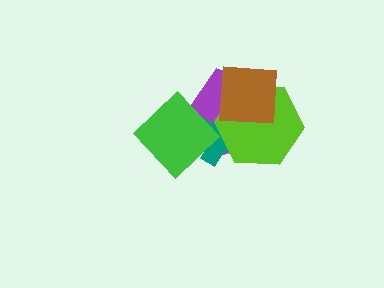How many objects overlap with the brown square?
2 objects overlap with the brown square.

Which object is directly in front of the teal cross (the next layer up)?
The lime hexagon is directly in front of the teal cross.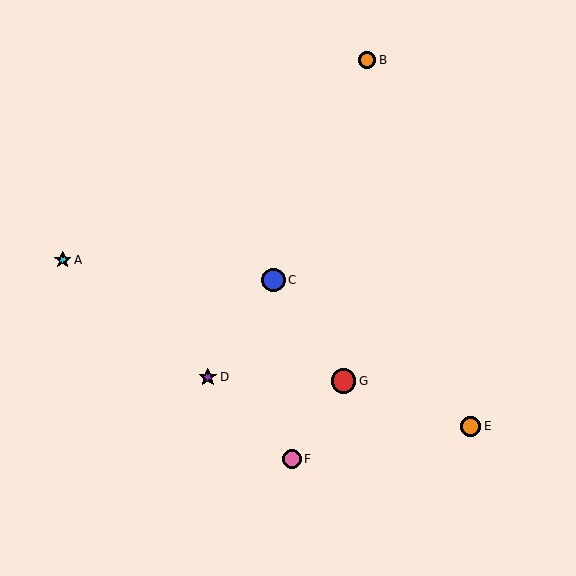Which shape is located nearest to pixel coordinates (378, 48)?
The orange circle (labeled B) at (367, 60) is nearest to that location.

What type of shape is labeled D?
Shape D is a purple star.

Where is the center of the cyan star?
The center of the cyan star is at (63, 260).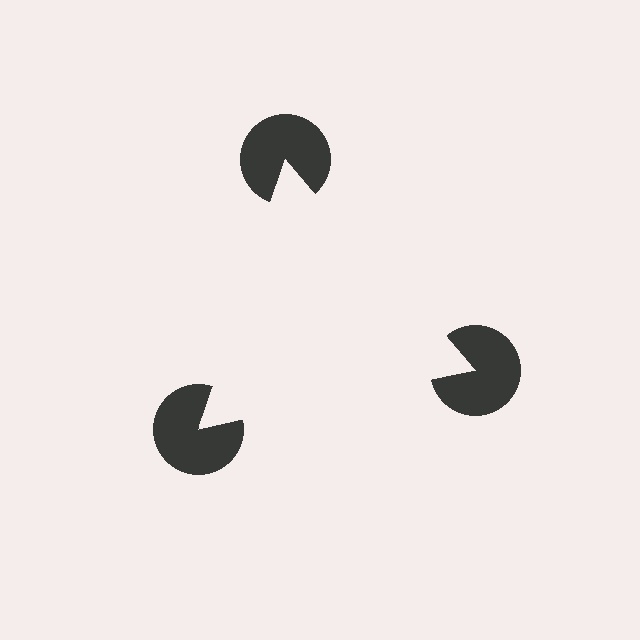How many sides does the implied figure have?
3 sides.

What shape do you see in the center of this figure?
An illusory triangle — its edges are inferred from the aligned wedge cuts in the pac-man discs, not physically drawn.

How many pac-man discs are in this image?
There are 3 — one at each vertex of the illusory triangle.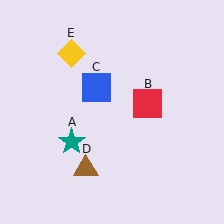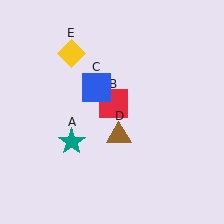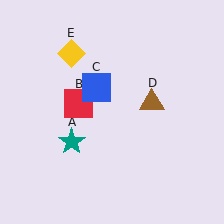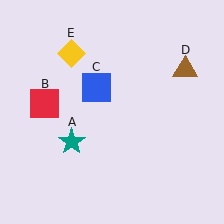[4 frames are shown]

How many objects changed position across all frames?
2 objects changed position: red square (object B), brown triangle (object D).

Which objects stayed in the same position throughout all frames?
Teal star (object A) and blue square (object C) and yellow diamond (object E) remained stationary.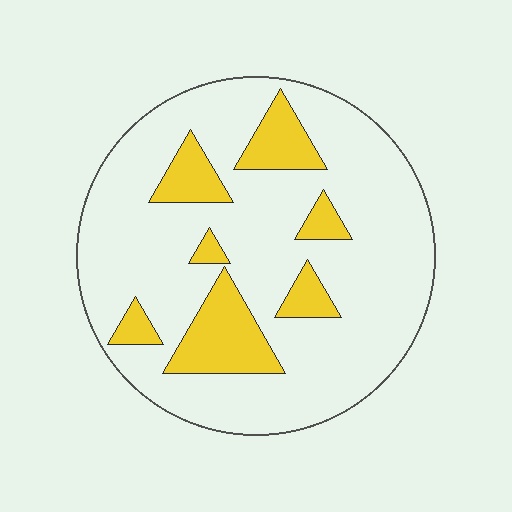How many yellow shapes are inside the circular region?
7.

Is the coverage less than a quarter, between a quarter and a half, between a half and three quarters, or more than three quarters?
Less than a quarter.